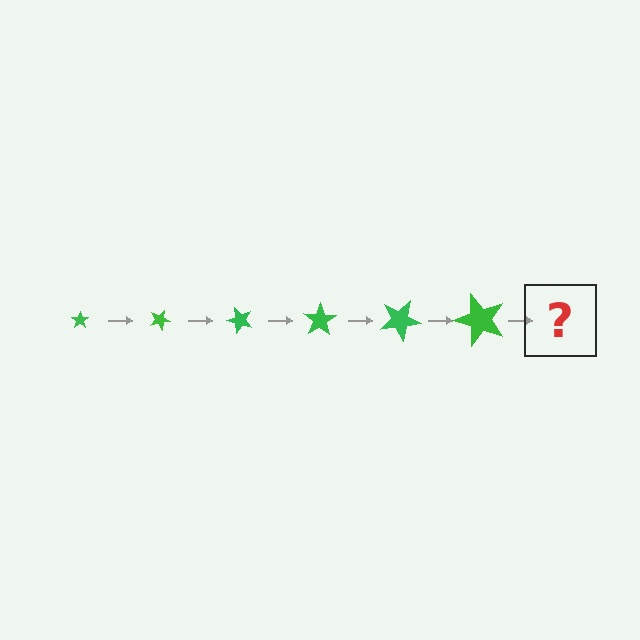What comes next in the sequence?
The next element should be a star, larger than the previous one and rotated 150 degrees from the start.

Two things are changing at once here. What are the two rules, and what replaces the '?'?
The two rules are that the star grows larger each step and it rotates 25 degrees each step. The '?' should be a star, larger than the previous one and rotated 150 degrees from the start.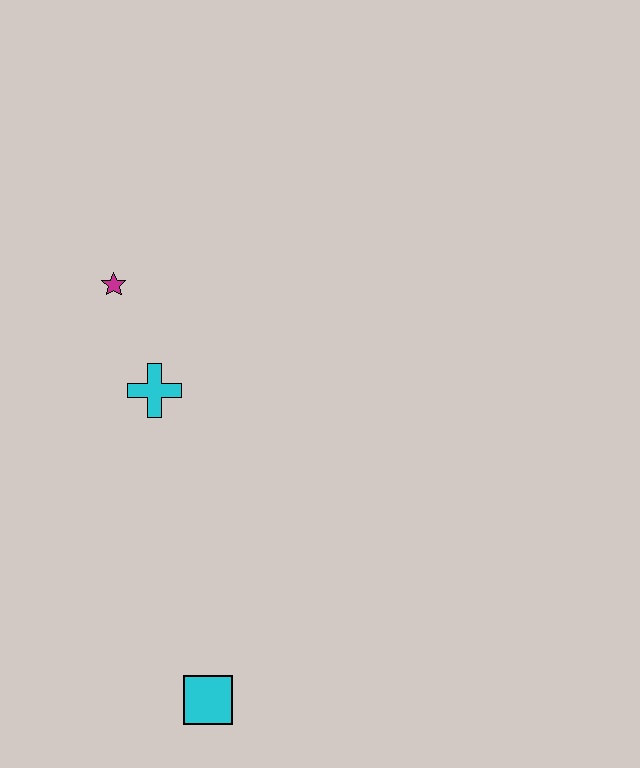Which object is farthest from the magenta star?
The cyan square is farthest from the magenta star.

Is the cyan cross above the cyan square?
Yes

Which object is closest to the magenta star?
The cyan cross is closest to the magenta star.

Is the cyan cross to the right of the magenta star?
Yes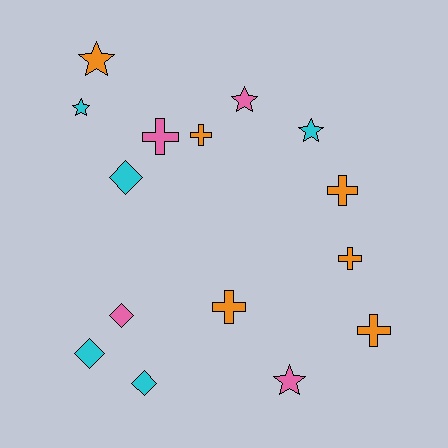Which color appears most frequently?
Orange, with 6 objects.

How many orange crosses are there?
There are 5 orange crosses.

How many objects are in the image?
There are 15 objects.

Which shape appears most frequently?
Cross, with 6 objects.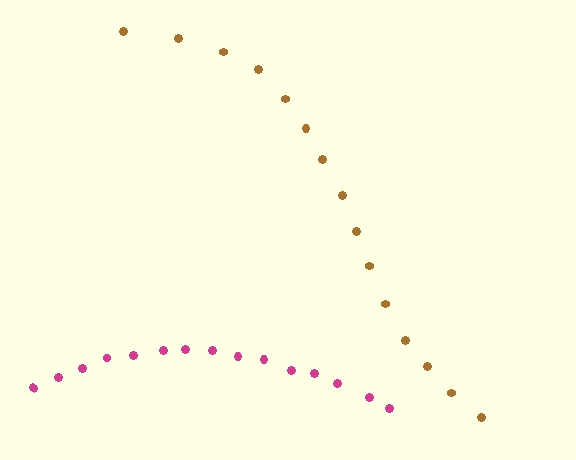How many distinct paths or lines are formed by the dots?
There are 2 distinct paths.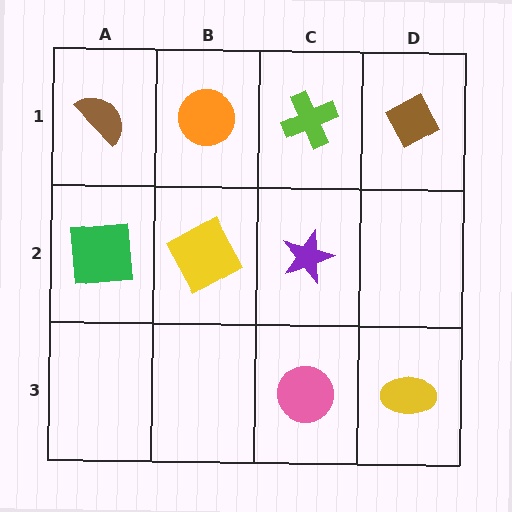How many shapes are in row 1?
4 shapes.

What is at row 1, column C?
A lime cross.